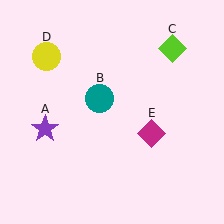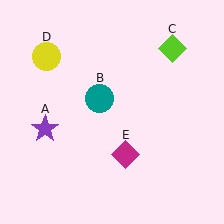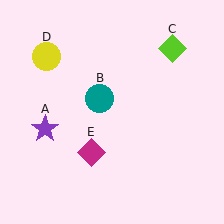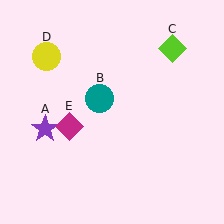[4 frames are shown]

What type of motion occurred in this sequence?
The magenta diamond (object E) rotated clockwise around the center of the scene.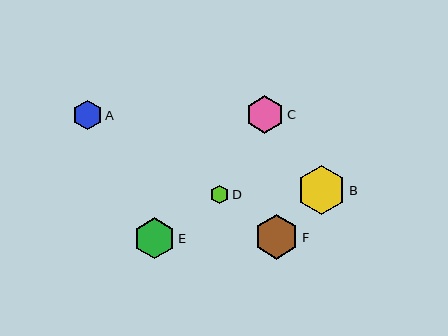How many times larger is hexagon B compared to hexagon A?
Hexagon B is approximately 1.7 times the size of hexagon A.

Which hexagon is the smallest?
Hexagon D is the smallest with a size of approximately 18 pixels.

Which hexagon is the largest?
Hexagon B is the largest with a size of approximately 49 pixels.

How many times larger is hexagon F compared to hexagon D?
Hexagon F is approximately 2.4 times the size of hexagon D.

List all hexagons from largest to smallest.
From largest to smallest: B, F, E, C, A, D.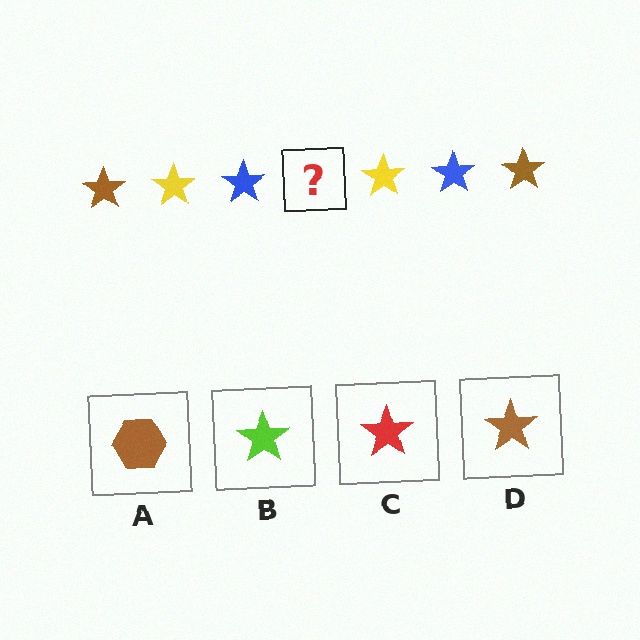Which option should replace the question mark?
Option D.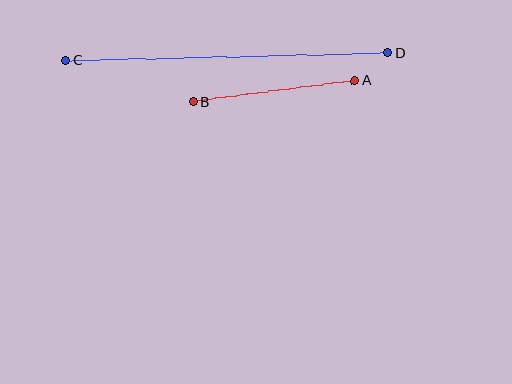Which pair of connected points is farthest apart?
Points C and D are farthest apart.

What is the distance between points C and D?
The distance is approximately 322 pixels.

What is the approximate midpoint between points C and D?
The midpoint is at approximately (227, 57) pixels.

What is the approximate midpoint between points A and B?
The midpoint is at approximately (274, 91) pixels.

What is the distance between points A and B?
The distance is approximately 164 pixels.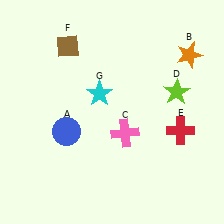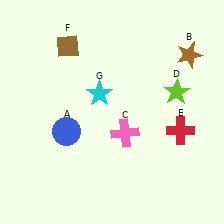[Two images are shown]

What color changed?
The star (B) changed from orange in Image 1 to brown in Image 2.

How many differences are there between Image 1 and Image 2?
There is 1 difference between the two images.